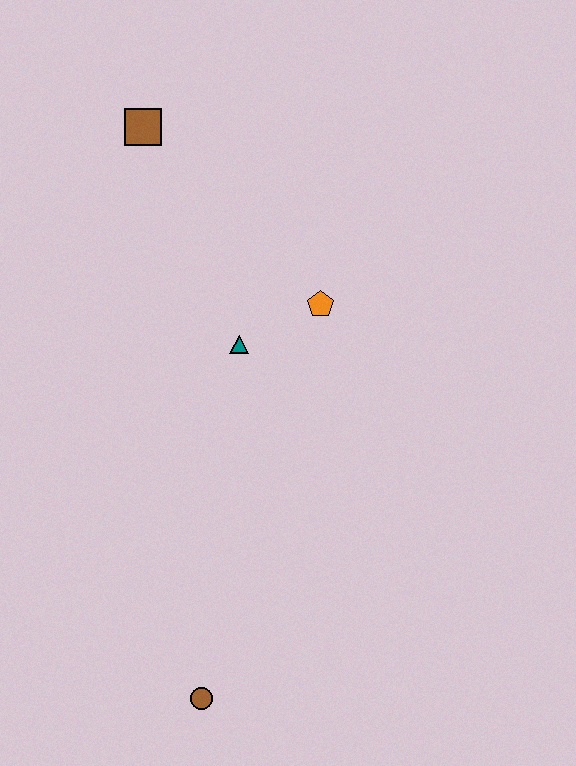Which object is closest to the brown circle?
The teal triangle is closest to the brown circle.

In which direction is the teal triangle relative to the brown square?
The teal triangle is below the brown square.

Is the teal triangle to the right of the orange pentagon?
No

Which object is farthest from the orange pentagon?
The brown circle is farthest from the orange pentagon.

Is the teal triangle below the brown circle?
No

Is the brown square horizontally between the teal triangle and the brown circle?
No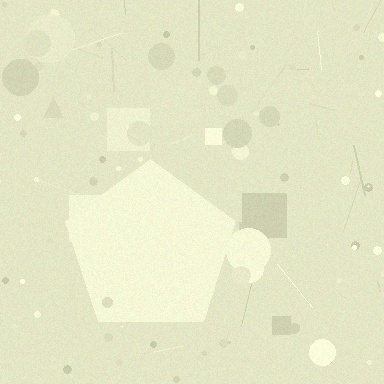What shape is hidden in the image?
A pentagon is hidden in the image.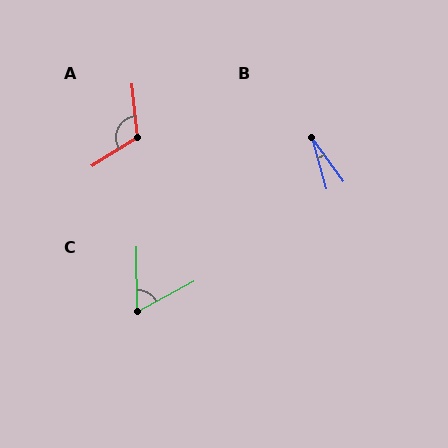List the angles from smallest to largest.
B (20°), C (62°), A (116°).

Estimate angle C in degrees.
Approximately 62 degrees.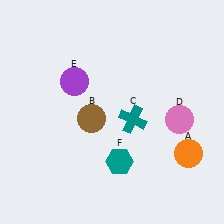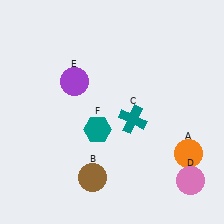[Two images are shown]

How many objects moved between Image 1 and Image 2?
3 objects moved between the two images.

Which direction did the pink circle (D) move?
The pink circle (D) moved down.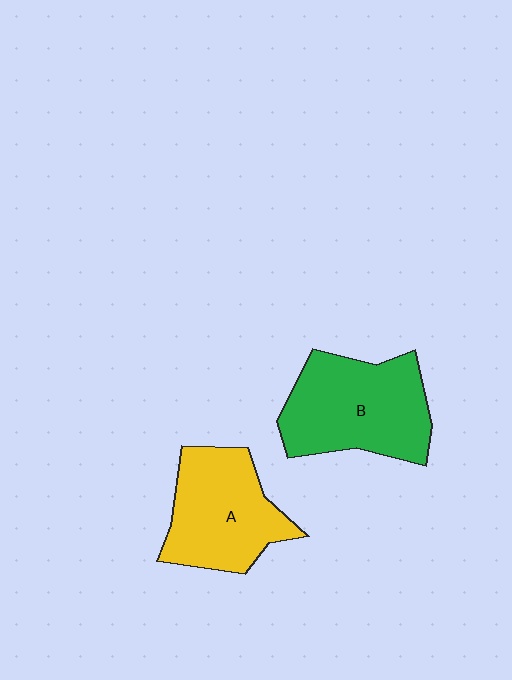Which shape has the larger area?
Shape B (green).